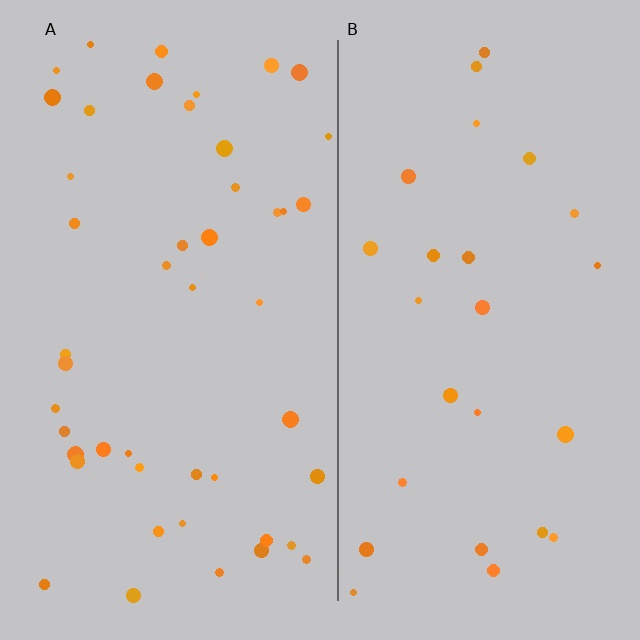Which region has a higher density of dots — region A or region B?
A (the left).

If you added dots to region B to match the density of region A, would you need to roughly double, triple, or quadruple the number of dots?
Approximately double.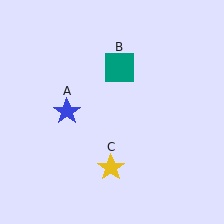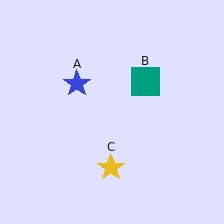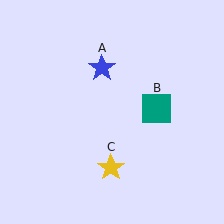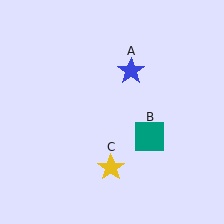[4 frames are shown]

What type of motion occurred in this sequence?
The blue star (object A), teal square (object B) rotated clockwise around the center of the scene.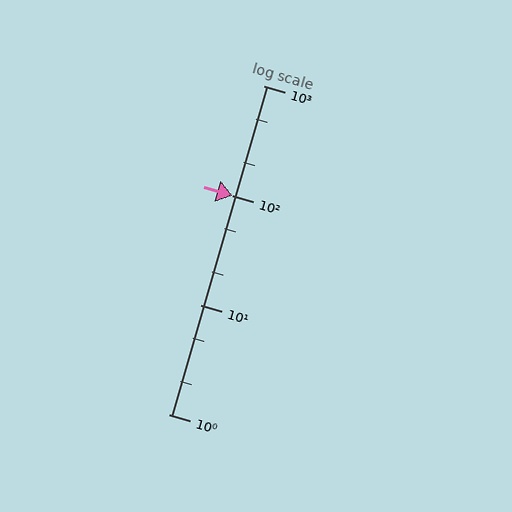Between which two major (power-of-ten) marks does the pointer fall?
The pointer is between 100 and 1000.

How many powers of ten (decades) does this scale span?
The scale spans 3 decades, from 1 to 1000.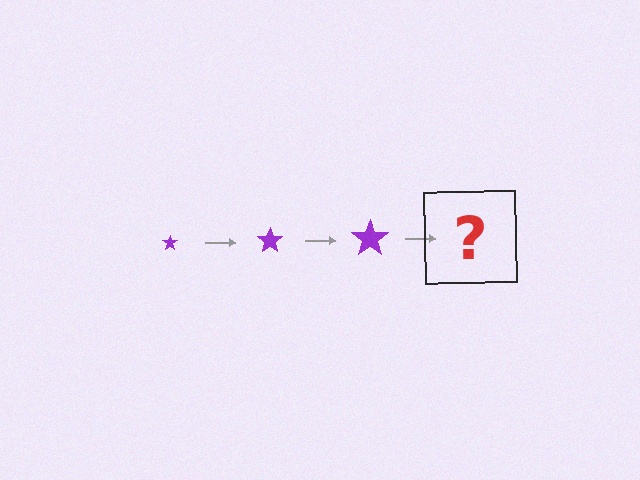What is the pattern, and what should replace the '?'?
The pattern is that the star gets progressively larger each step. The '?' should be a purple star, larger than the previous one.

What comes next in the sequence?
The next element should be a purple star, larger than the previous one.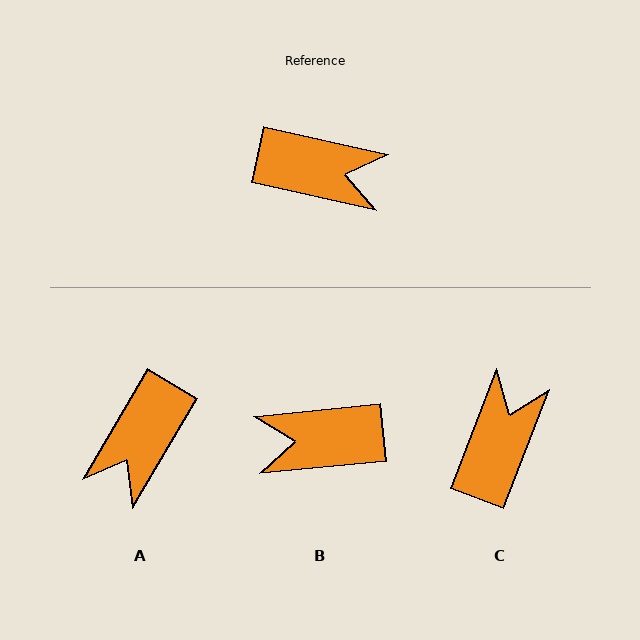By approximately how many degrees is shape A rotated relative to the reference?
Approximately 108 degrees clockwise.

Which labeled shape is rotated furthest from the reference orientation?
B, about 162 degrees away.